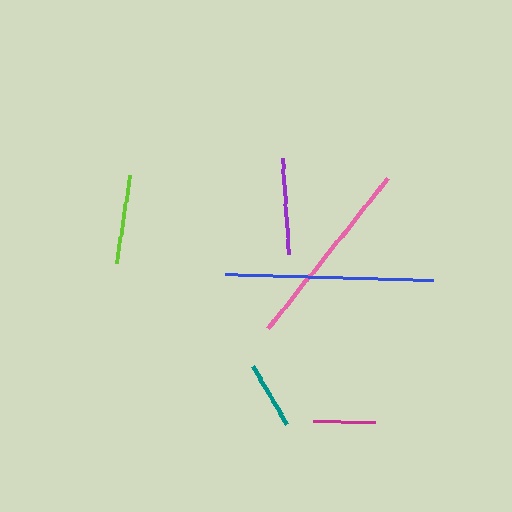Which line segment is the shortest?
The magenta line is the shortest at approximately 62 pixels.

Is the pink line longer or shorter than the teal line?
The pink line is longer than the teal line.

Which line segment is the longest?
The blue line is the longest at approximately 208 pixels.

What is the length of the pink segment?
The pink segment is approximately 193 pixels long.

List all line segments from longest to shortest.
From longest to shortest: blue, pink, purple, lime, teal, magenta.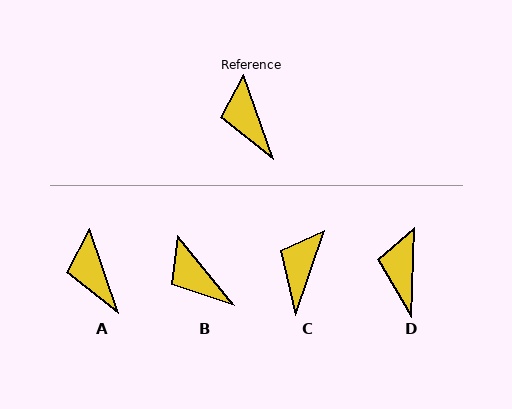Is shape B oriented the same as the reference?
No, it is off by about 20 degrees.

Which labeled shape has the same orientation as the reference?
A.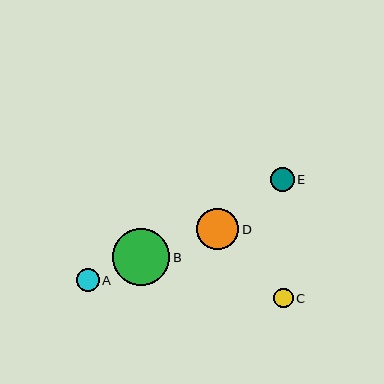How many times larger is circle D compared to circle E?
Circle D is approximately 1.7 times the size of circle E.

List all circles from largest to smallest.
From largest to smallest: B, D, E, A, C.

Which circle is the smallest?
Circle C is the smallest with a size of approximately 20 pixels.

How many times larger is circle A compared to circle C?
Circle A is approximately 1.2 times the size of circle C.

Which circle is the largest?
Circle B is the largest with a size of approximately 58 pixels.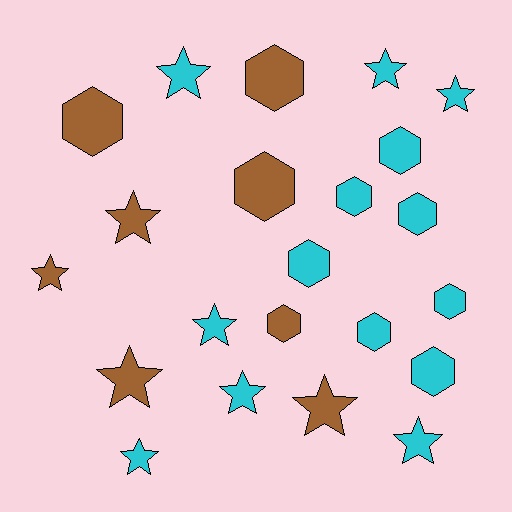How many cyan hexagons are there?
There are 7 cyan hexagons.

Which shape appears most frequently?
Hexagon, with 11 objects.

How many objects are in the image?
There are 22 objects.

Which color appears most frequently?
Cyan, with 14 objects.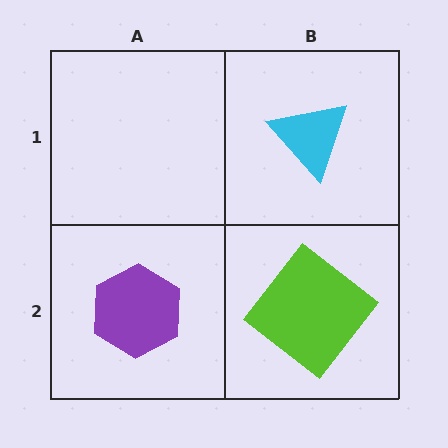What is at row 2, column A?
A purple hexagon.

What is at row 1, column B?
A cyan triangle.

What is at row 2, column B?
A lime diamond.